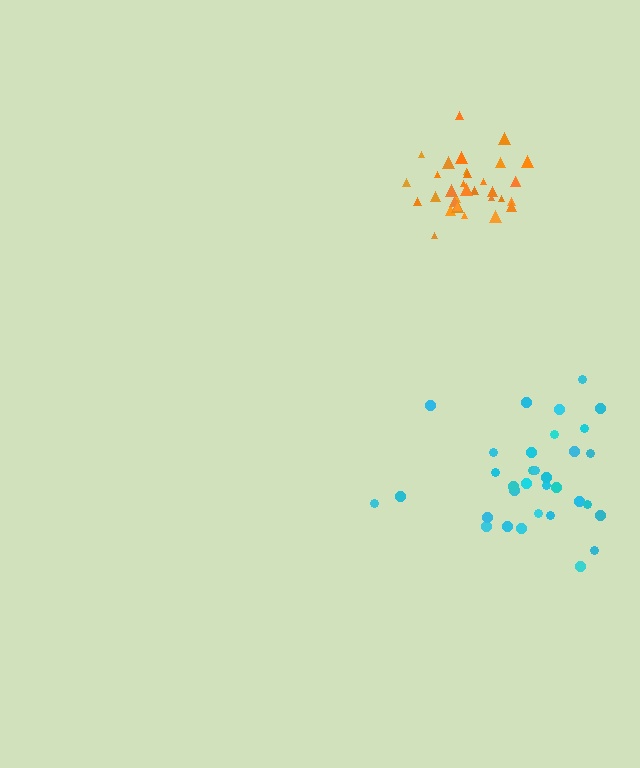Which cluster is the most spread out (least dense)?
Cyan.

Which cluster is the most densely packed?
Orange.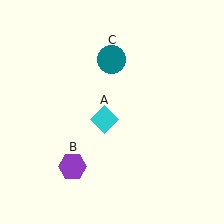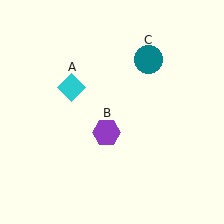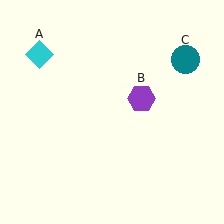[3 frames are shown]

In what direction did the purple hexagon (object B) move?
The purple hexagon (object B) moved up and to the right.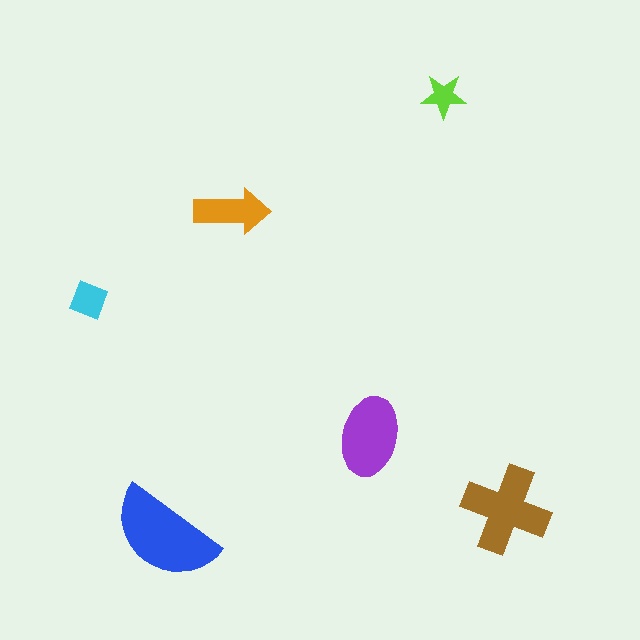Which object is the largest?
The blue semicircle.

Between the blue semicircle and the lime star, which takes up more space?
The blue semicircle.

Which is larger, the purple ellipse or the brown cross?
The brown cross.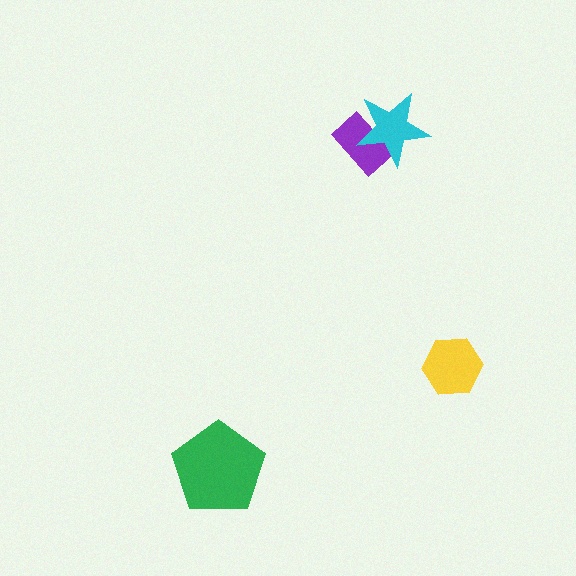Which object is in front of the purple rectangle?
The cyan star is in front of the purple rectangle.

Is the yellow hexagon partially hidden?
No, no other shape covers it.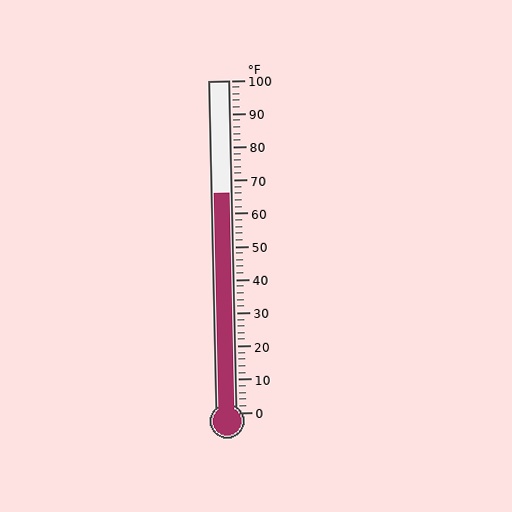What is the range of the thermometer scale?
The thermometer scale ranges from 0°F to 100°F.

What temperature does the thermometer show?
The thermometer shows approximately 66°F.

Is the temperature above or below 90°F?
The temperature is below 90°F.